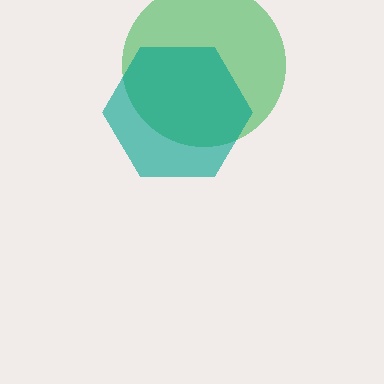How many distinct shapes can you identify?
There are 2 distinct shapes: a green circle, a teal hexagon.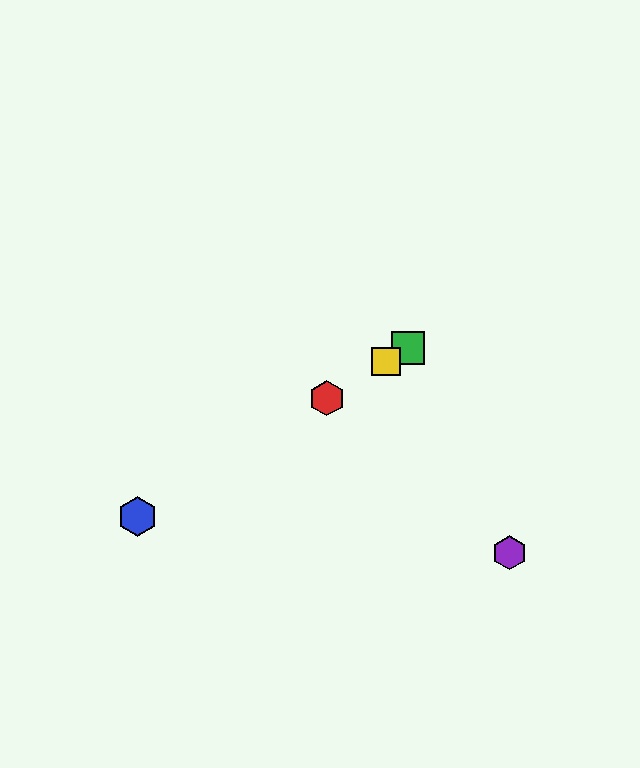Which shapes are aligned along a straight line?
The red hexagon, the blue hexagon, the green square, the yellow square are aligned along a straight line.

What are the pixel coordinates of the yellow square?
The yellow square is at (386, 361).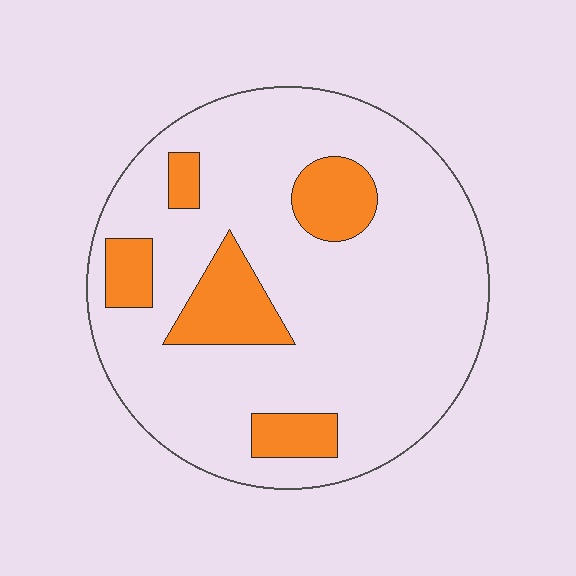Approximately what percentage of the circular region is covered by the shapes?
Approximately 20%.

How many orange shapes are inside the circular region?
5.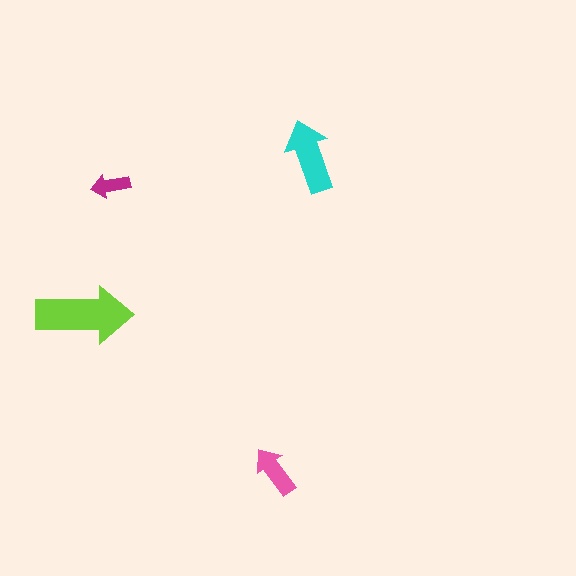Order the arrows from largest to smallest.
the lime one, the cyan one, the pink one, the magenta one.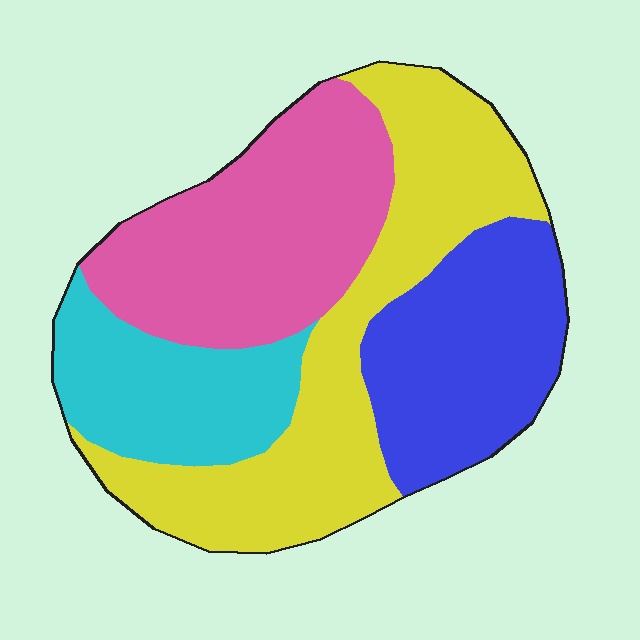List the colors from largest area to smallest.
From largest to smallest: yellow, pink, blue, cyan.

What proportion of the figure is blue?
Blue covers about 20% of the figure.